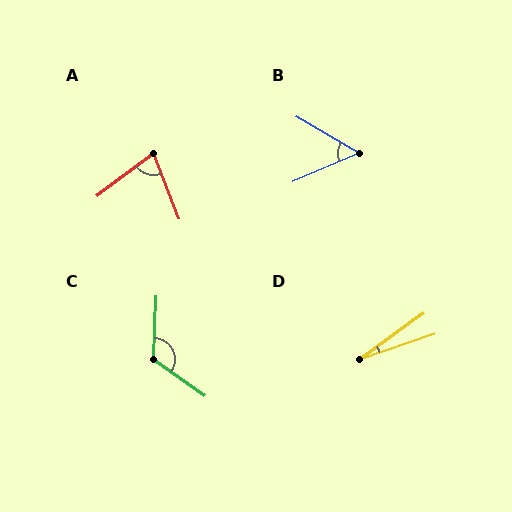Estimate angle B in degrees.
Approximately 54 degrees.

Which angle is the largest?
C, at approximately 123 degrees.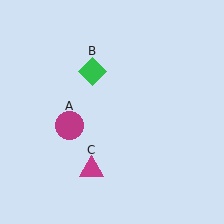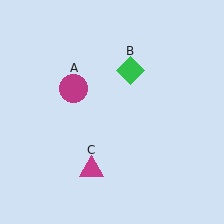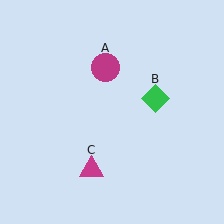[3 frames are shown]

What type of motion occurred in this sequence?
The magenta circle (object A), green diamond (object B) rotated clockwise around the center of the scene.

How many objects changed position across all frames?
2 objects changed position: magenta circle (object A), green diamond (object B).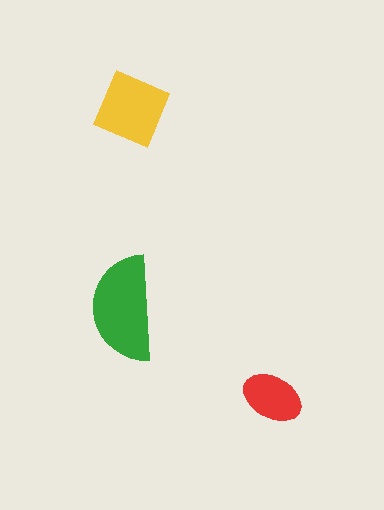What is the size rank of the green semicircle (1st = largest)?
1st.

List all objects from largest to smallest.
The green semicircle, the yellow square, the red ellipse.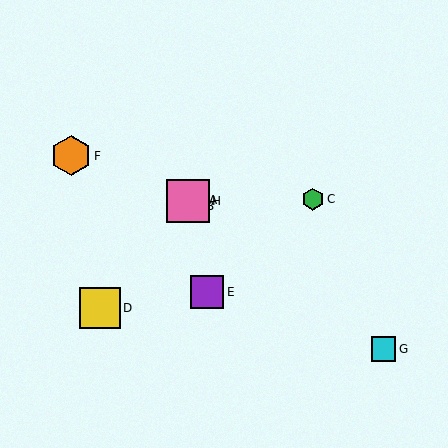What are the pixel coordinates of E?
Object E is at (207, 292).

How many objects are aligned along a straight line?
3 objects (A, B, H) are aligned along a straight line.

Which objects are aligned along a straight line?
Objects A, B, H are aligned along a straight line.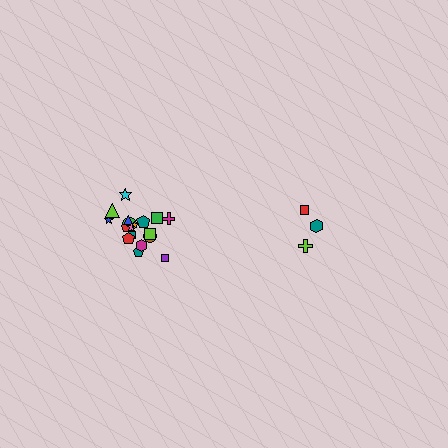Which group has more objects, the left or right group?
The left group.